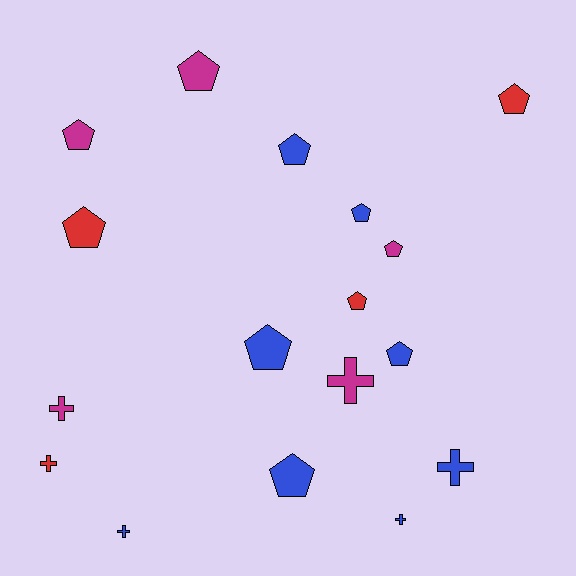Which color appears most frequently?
Blue, with 8 objects.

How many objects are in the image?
There are 17 objects.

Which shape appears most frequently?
Pentagon, with 11 objects.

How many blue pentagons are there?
There are 5 blue pentagons.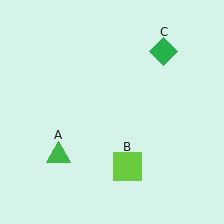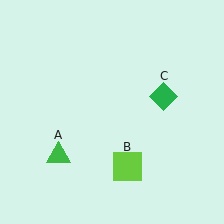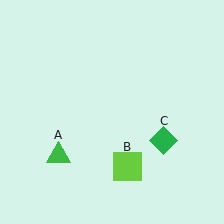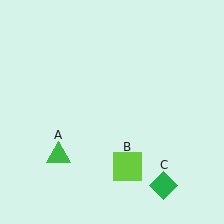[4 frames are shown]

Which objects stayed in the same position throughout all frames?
Green triangle (object A) and lime square (object B) remained stationary.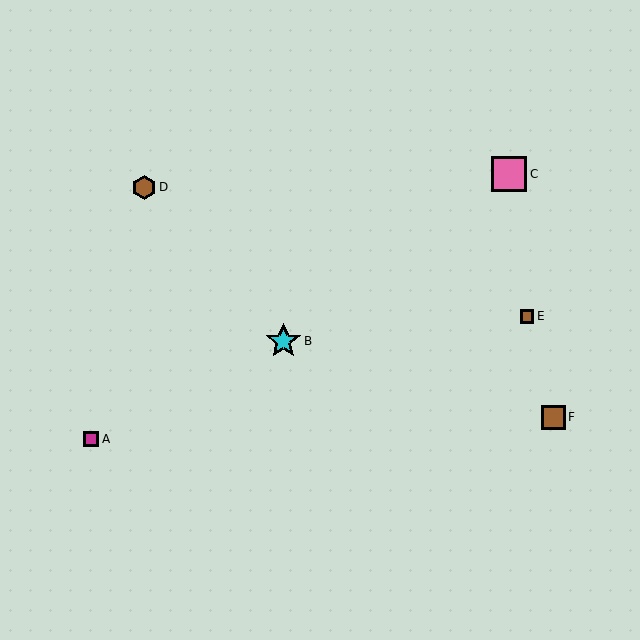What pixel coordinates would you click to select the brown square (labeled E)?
Click at (527, 316) to select the brown square E.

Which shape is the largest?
The pink square (labeled C) is the largest.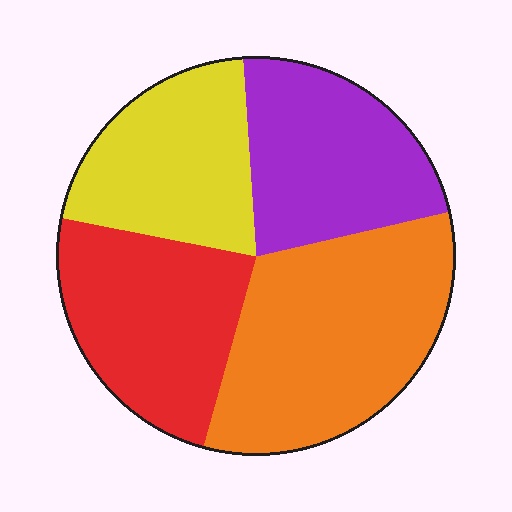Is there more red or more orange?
Orange.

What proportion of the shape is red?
Red takes up less than a quarter of the shape.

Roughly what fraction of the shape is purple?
Purple takes up about one fifth (1/5) of the shape.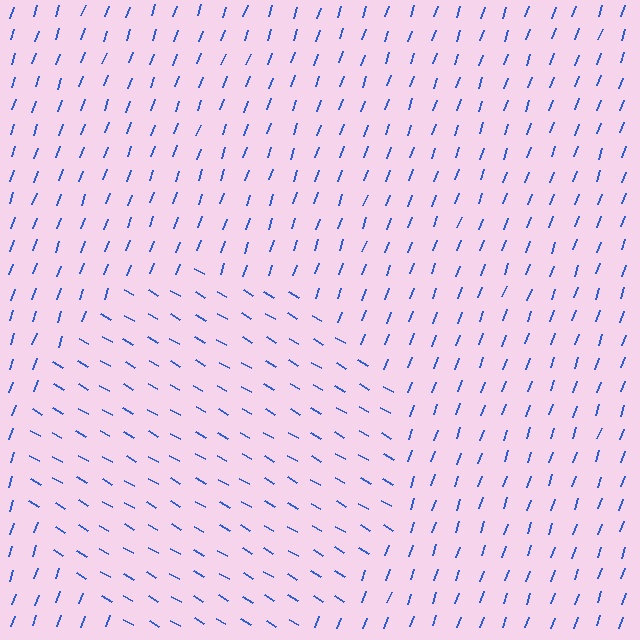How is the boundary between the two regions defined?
The boundary is defined purely by a change in line orientation (approximately 80 degrees difference). All lines are the same color and thickness.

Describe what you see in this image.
The image is filled with small blue line segments. A circle region in the image has lines oriented differently from the surrounding lines, creating a visible texture boundary.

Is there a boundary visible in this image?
Yes, there is a texture boundary formed by a change in line orientation.